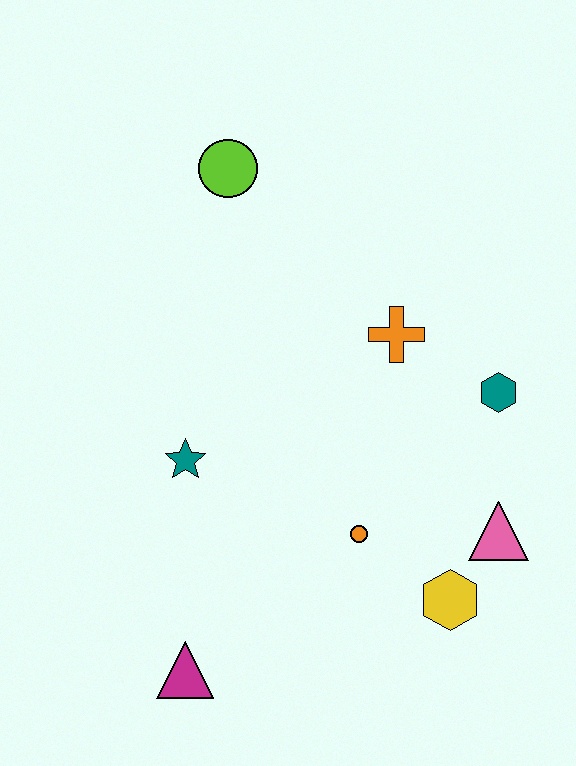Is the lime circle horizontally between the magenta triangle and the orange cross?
Yes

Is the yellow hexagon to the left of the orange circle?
No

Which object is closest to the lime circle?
The orange cross is closest to the lime circle.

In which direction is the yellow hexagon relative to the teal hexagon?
The yellow hexagon is below the teal hexagon.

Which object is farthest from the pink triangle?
The lime circle is farthest from the pink triangle.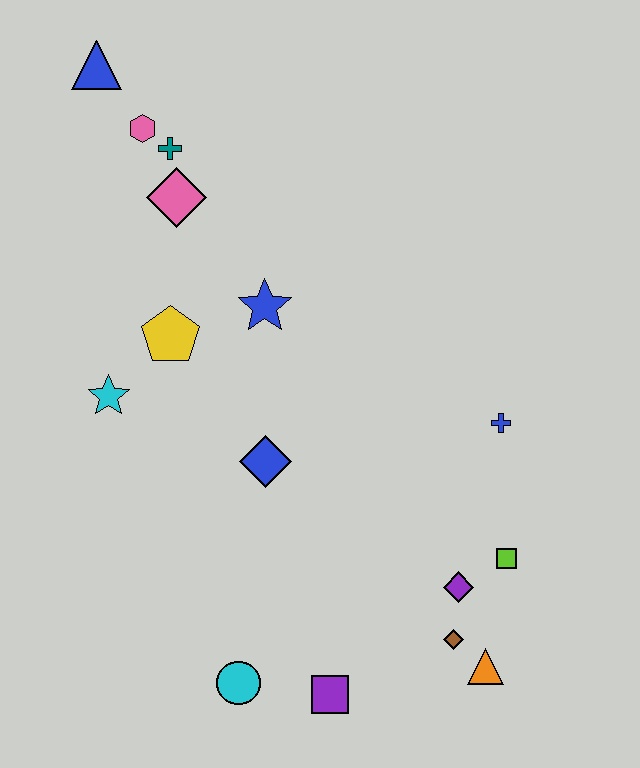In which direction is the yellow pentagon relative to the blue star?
The yellow pentagon is to the left of the blue star.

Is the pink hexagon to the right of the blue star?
No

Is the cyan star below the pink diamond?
Yes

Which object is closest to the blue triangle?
The pink hexagon is closest to the blue triangle.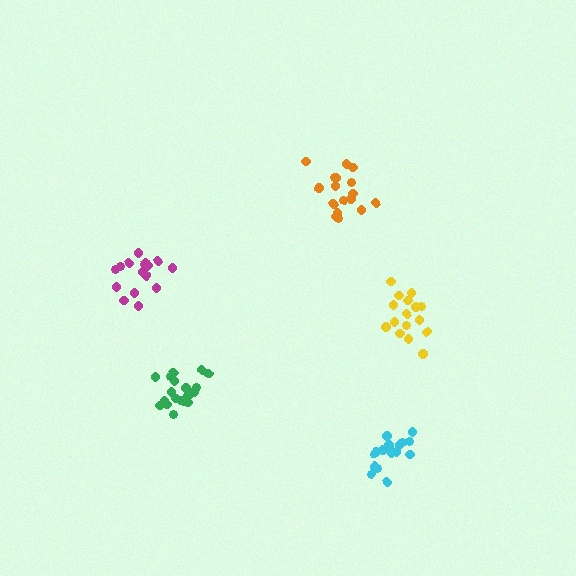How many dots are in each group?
Group 1: 17 dots, Group 2: 16 dots, Group 3: 17 dots, Group 4: 20 dots, Group 5: 16 dots (86 total).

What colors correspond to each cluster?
The clusters are colored: cyan, magenta, orange, green, yellow.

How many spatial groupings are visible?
There are 5 spatial groupings.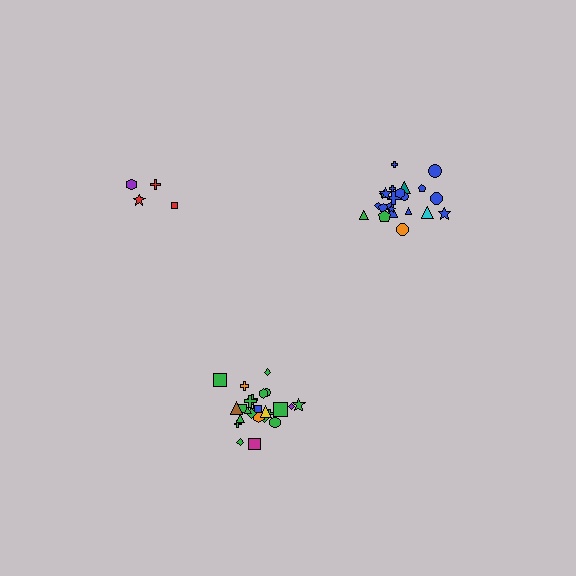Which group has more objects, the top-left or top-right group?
The top-right group.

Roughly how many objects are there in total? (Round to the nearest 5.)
Roughly 50 objects in total.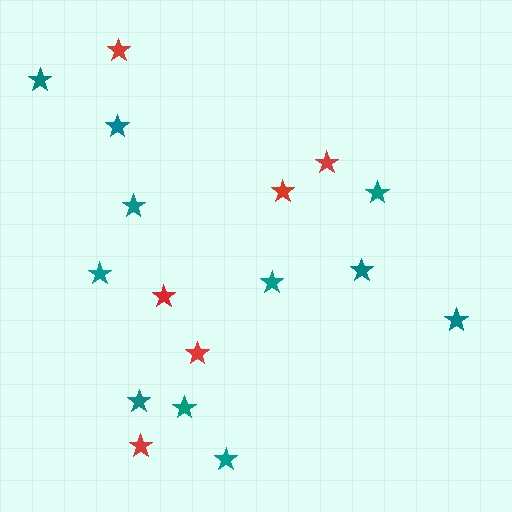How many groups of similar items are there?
There are 2 groups: one group of red stars (6) and one group of teal stars (11).